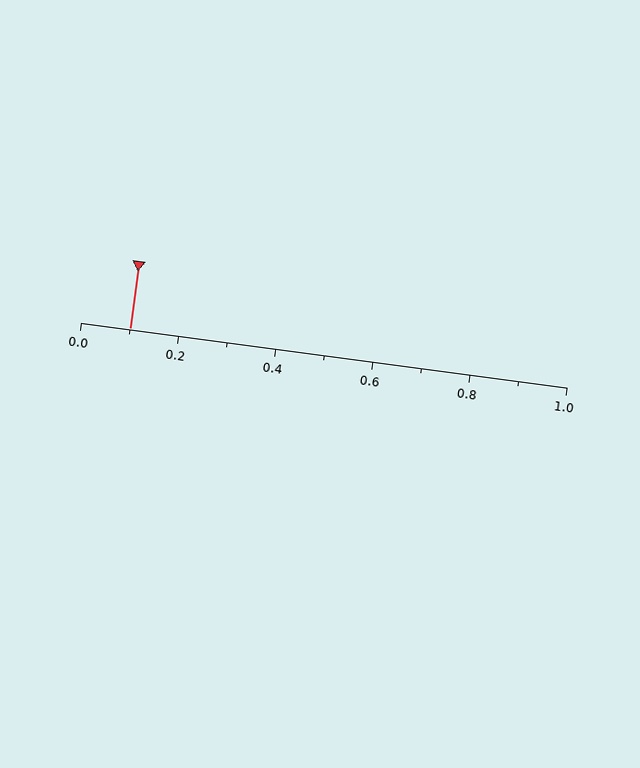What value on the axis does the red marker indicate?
The marker indicates approximately 0.1.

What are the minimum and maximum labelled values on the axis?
The axis runs from 0.0 to 1.0.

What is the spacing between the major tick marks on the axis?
The major ticks are spaced 0.2 apart.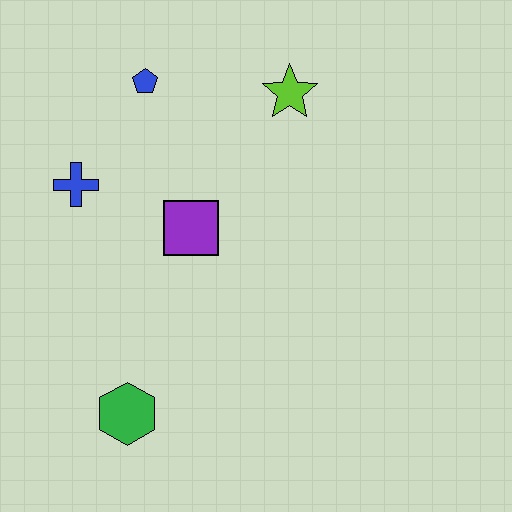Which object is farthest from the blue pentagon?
The green hexagon is farthest from the blue pentagon.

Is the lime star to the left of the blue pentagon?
No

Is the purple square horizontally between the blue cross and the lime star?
Yes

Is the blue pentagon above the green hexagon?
Yes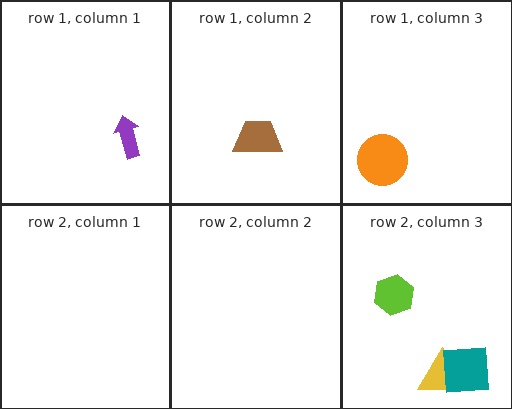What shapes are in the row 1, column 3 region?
The orange circle.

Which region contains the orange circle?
The row 1, column 3 region.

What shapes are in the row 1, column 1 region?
The purple arrow.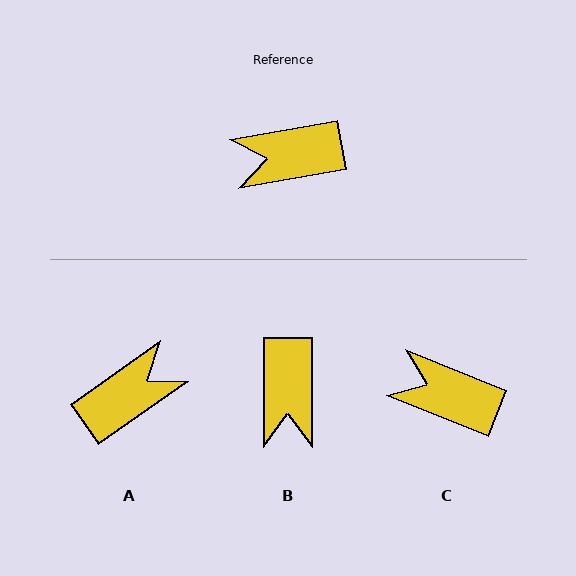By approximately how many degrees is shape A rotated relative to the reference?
Approximately 155 degrees clockwise.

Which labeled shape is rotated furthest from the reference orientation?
A, about 155 degrees away.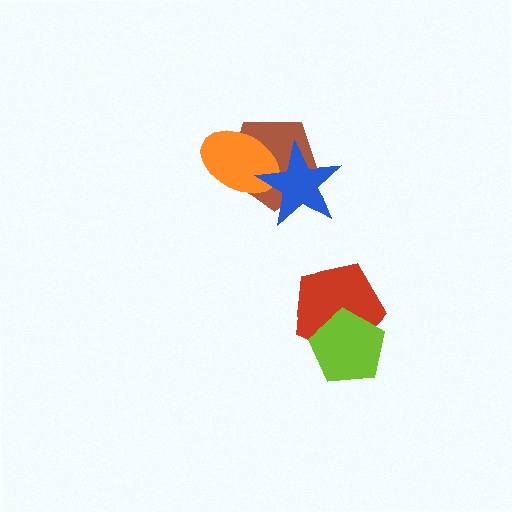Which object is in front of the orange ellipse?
The blue star is in front of the orange ellipse.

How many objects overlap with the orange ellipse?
2 objects overlap with the orange ellipse.